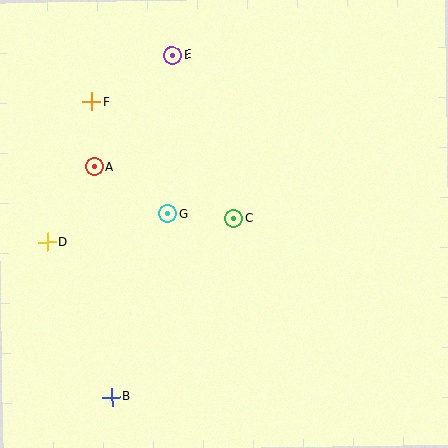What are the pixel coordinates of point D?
Point D is at (47, 242).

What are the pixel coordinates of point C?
Point C is at (234, 218).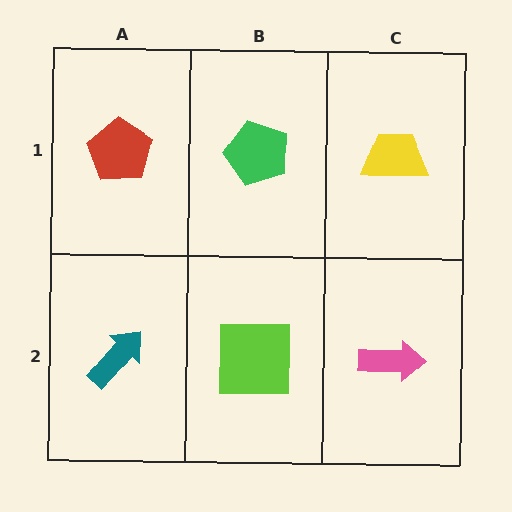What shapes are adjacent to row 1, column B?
A lime square (row 2, column B), a red pentagon (row 1, column A), a yellow trapezoid (row 1, column C).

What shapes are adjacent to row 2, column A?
A red pentagon (row 1, column A), a lime square (row 2, column B).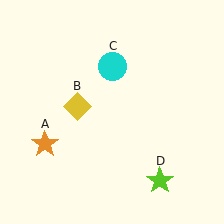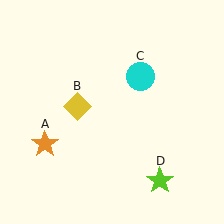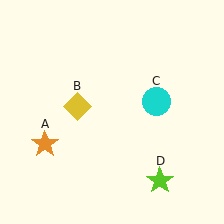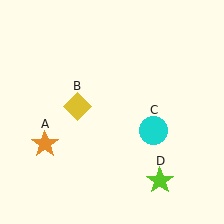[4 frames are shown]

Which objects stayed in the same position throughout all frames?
Orange star (object A) and yellow diamond (object B) and lime star (object D) remained stationary.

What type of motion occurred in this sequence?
The cyan circle (object C) rotated clockwise around the center of the scene.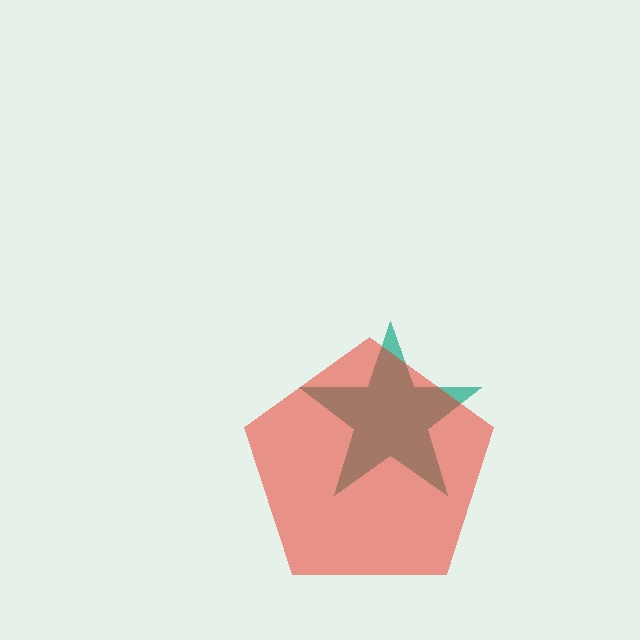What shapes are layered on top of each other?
The layered shapes are: a teal star, a red pentagon.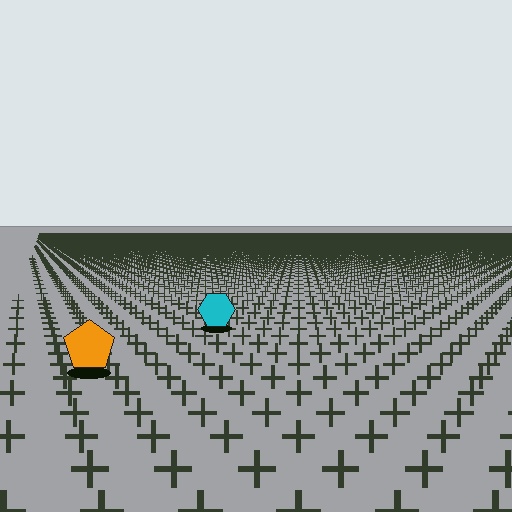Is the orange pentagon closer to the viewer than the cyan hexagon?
Yes. The orange pentagon is closer — you can tell from the texture gradient: the ground texture is coarser near it.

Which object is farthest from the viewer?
The cyan hexagon is farthest from the viewer. It appears smaller and the ground texture around it is denser.